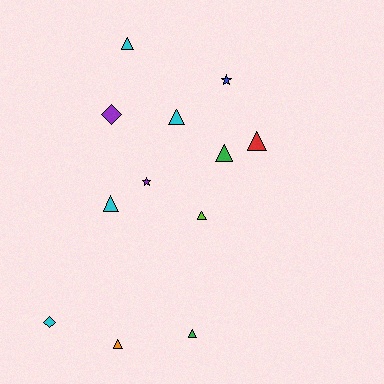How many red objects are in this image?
There is 1 red object.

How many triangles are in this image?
There are 8 triangles.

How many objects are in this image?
There are 12 objects.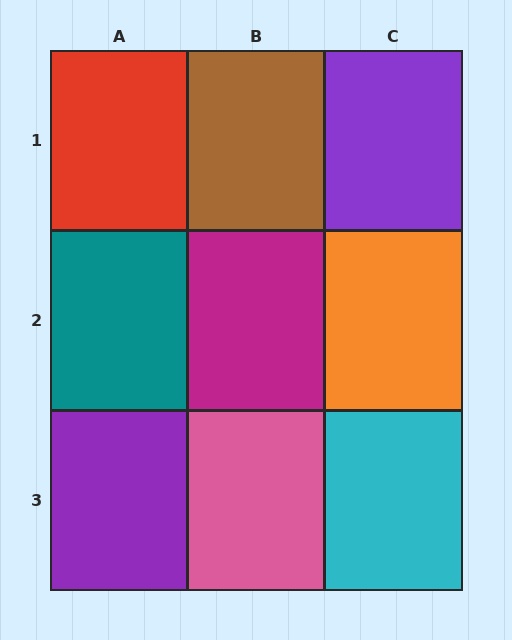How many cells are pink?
1 cell is pink.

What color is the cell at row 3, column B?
Pink.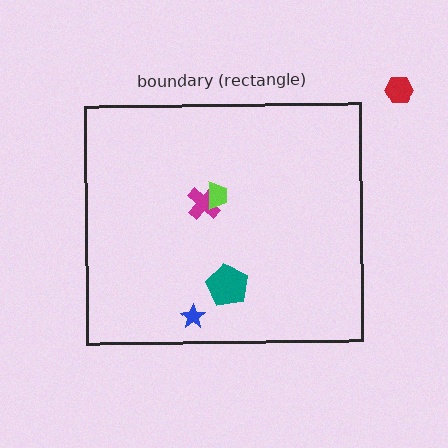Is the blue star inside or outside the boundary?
Inside.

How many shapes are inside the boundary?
4 inside, 1 outside.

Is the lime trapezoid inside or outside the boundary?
Inside.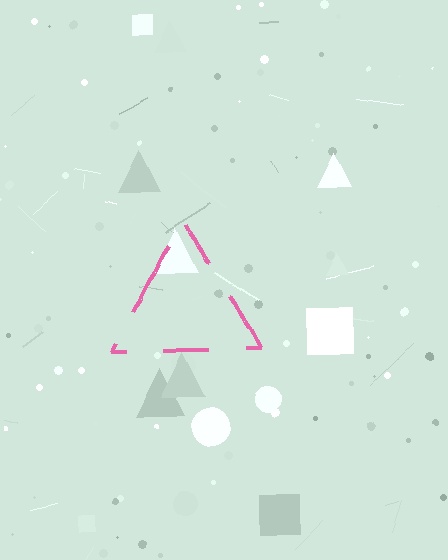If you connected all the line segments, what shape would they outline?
They would outline a triangle.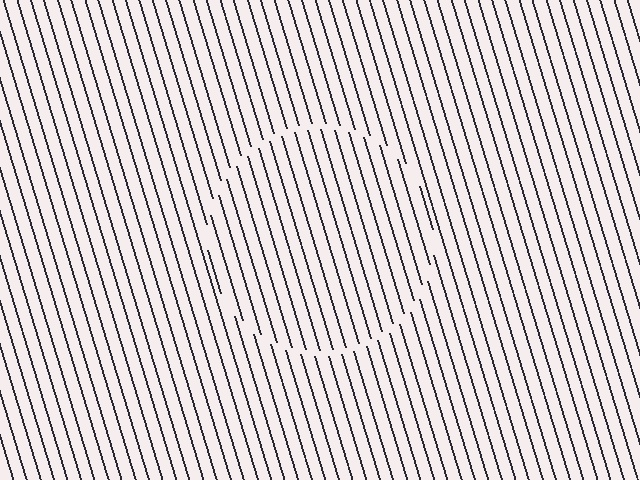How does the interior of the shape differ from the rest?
The interior of the shape contains the same grating, shifted by half a period — the contour is defined by the phase discontinuity where line-ends from the inner and outer gratings abut.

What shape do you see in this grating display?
An illusory circle. The interior of the shape contains the same grating, shifted by half a period — the contour is defined by the phase discontinuity where line-ends from the inner and outer gratings abut.